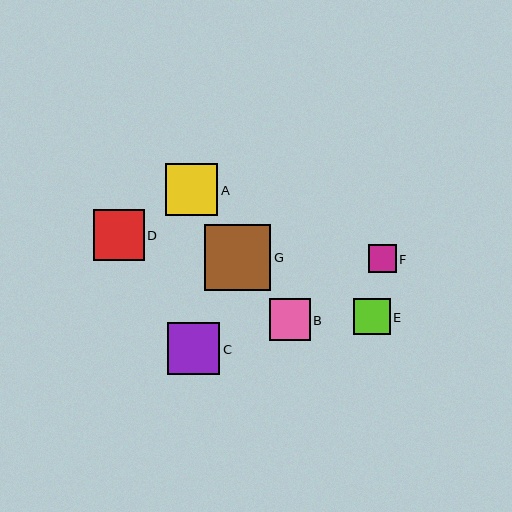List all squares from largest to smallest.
From largest to smallest: G, A, C, D, B, E, F.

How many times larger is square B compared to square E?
Square B is approximately 1.1 times the size of square E.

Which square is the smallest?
Square F is the smallest with a size of approximately 28 pixels.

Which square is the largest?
Square G is the largest with a size of approximately 67 pixels.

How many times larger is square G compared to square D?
Square G is approximately 1.3 times the size of square D.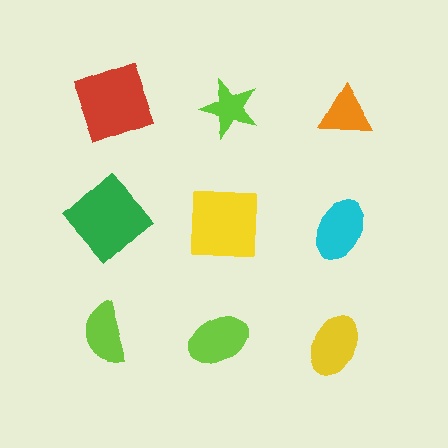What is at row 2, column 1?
A green diamond.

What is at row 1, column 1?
A red square.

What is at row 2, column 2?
A yellow square.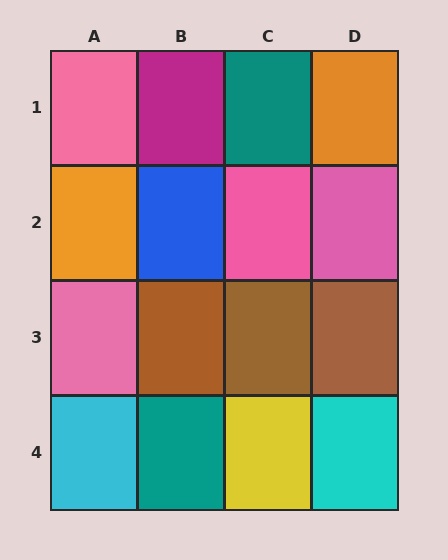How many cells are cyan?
2 cells are cyan.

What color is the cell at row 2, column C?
Pink.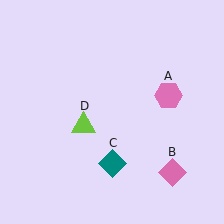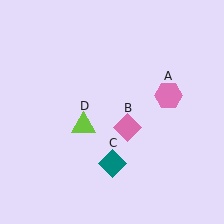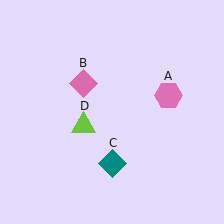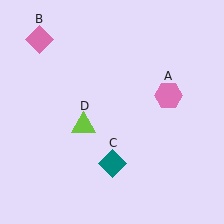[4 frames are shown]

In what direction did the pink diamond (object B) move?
The pink diamond (object B) moved up and to the left.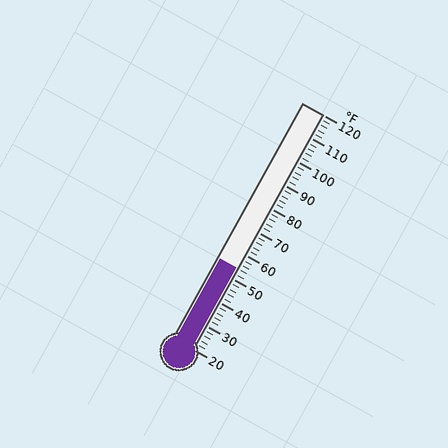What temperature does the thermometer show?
The thermometer shows approximately 54°F.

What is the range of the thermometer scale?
The thermometer scale ranges from 20°F to 120°F.